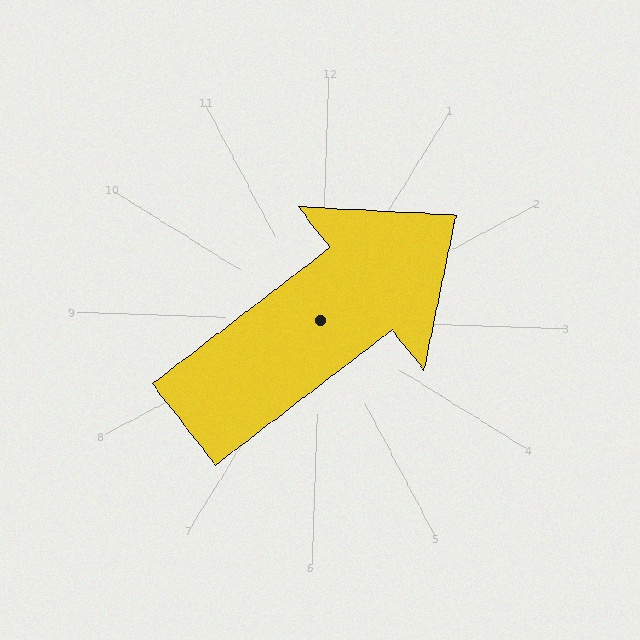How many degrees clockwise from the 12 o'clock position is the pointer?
Approximately 51 degrees.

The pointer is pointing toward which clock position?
Roughly 2 o'clock.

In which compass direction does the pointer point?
Northeast.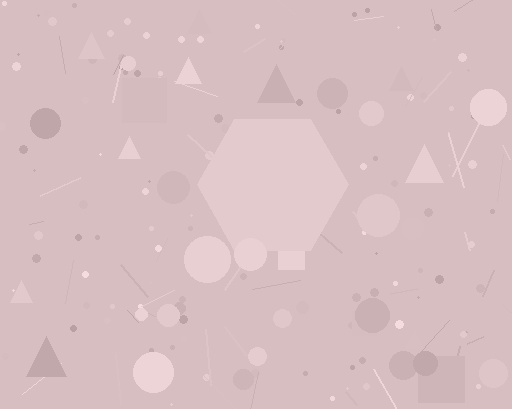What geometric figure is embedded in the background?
A hexagon is embedded in the background.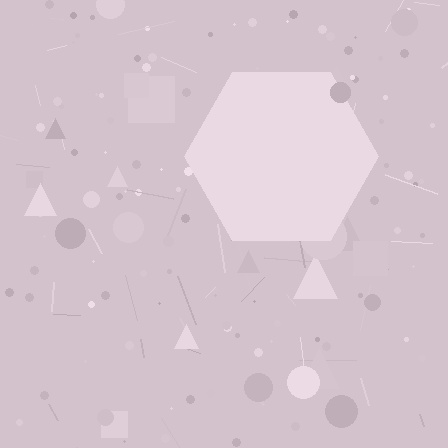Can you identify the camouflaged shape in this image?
The camouflaged shape is a hexagon.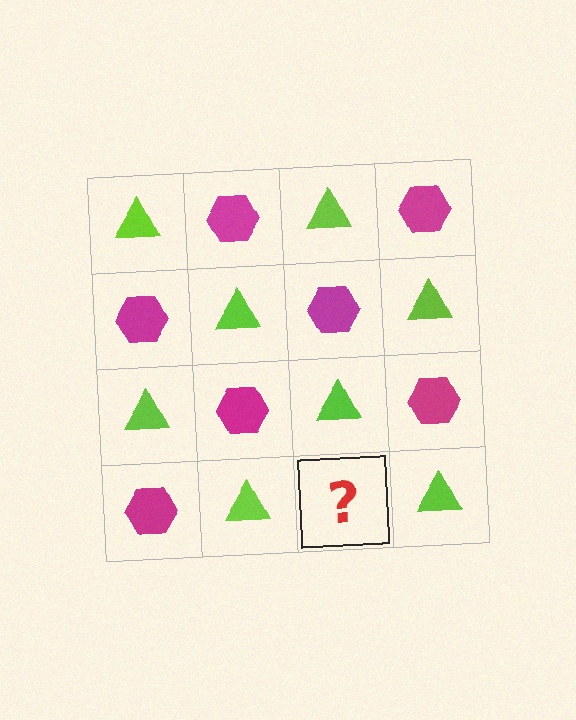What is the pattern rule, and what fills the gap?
The rule is that it alternates lime triangle and magenta hexagon in a checkerboard pattern. The gap should be filled with a magenta hexagon.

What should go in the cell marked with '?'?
The missing cell should contain a magenta hexagon.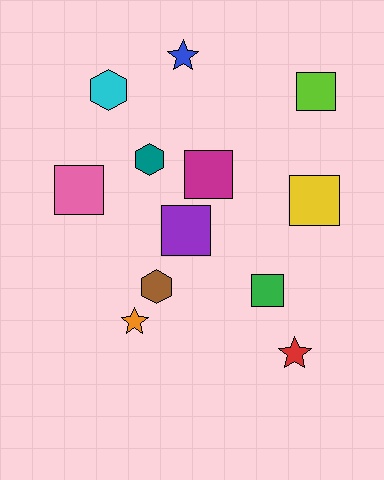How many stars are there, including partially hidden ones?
There are 3 stars.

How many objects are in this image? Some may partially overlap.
There are 12 objects.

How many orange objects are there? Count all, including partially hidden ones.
There is 1 orange object.